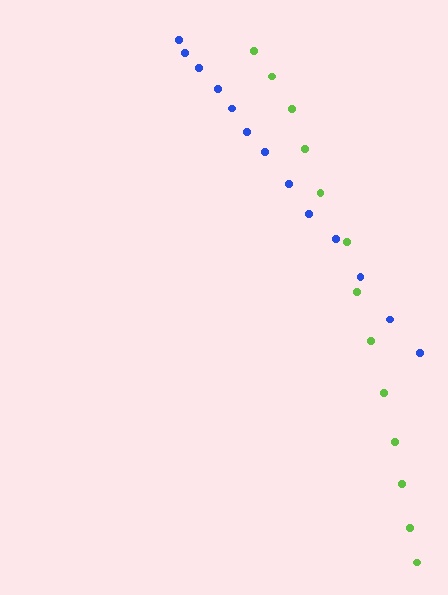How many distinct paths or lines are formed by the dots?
There are 2 distinct paths.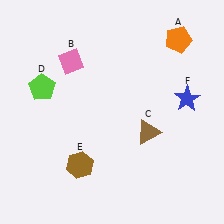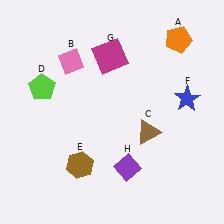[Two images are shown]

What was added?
A magenta square (G), a purple diamond (H) were added in Image 2.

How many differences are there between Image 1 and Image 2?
There are 2 differences between the two images.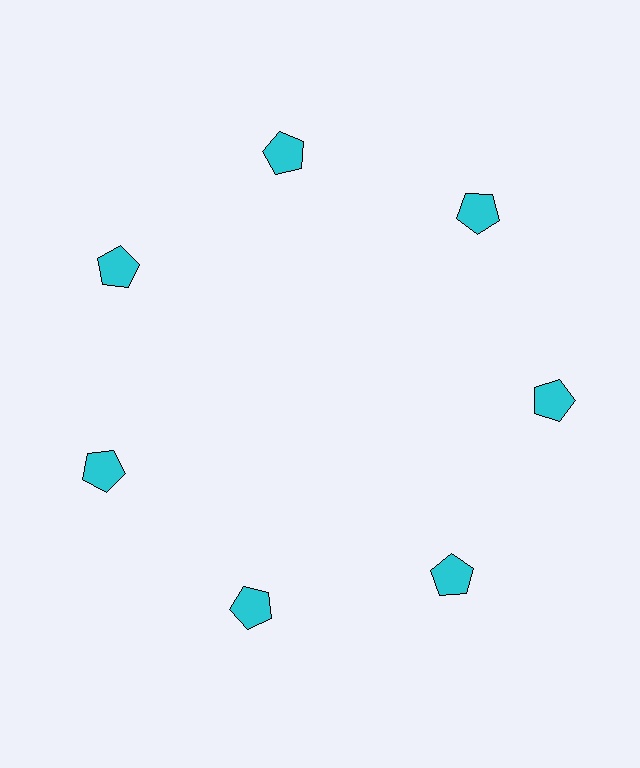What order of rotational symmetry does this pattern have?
This pattern has 7-fold rotational symmetry.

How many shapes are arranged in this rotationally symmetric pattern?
There are 7 shapes, arranged in 7 groups of 1.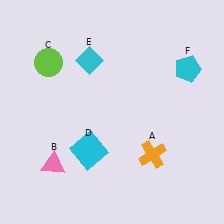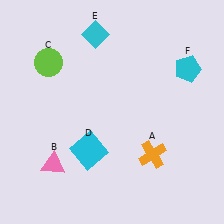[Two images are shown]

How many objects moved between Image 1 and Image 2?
1 object moved between the two images.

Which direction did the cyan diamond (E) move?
The cyan diamond (E) moved up.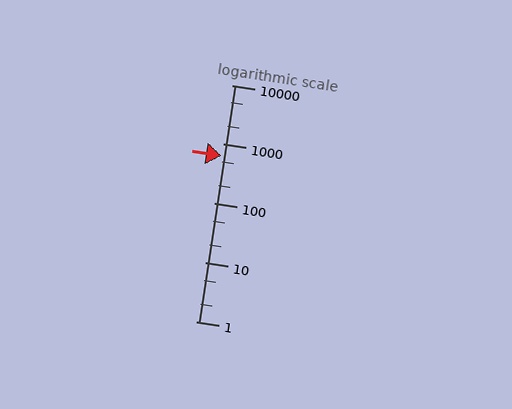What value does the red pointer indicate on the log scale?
The pointer indicates approximately 630.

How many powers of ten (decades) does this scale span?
The scale spans 4 decades, from 1 to 10000.